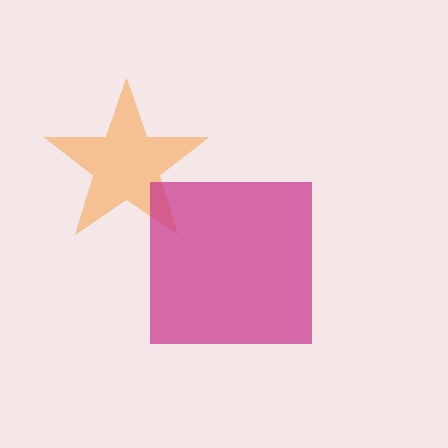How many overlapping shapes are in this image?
There are 2 overlapping shapes in the image.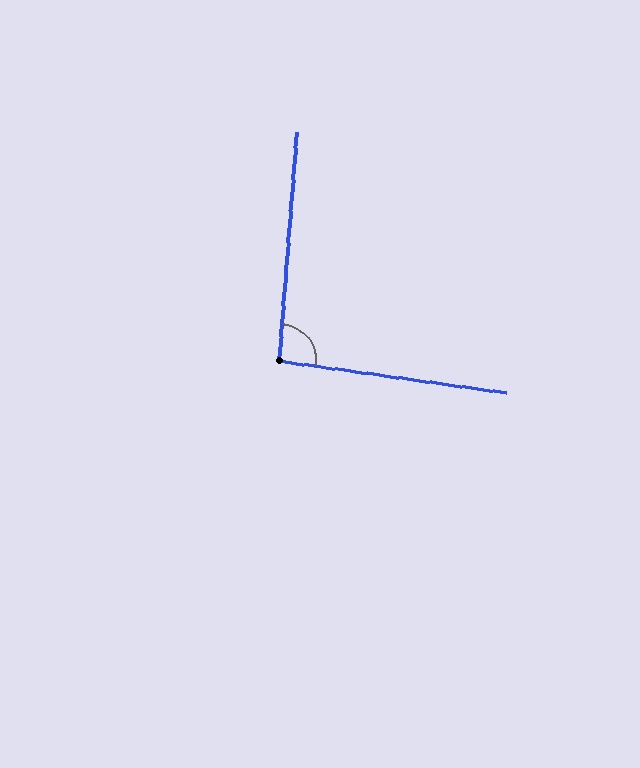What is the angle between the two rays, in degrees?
Approximately 94 degrees.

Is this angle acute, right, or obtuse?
It is approximately a right angle.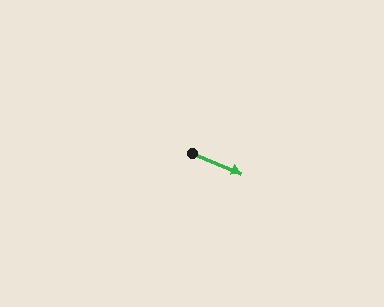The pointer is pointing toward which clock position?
Roughly 4 o'clock.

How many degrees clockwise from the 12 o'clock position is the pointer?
Approximately 112 degrees.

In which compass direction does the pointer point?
East.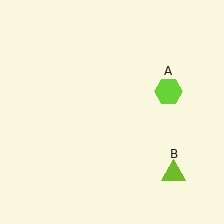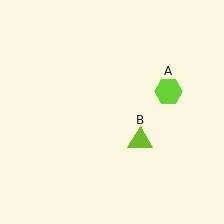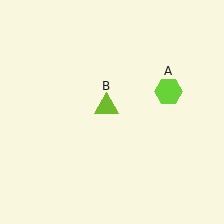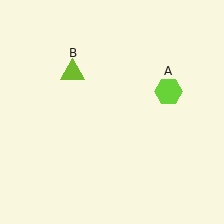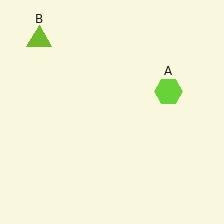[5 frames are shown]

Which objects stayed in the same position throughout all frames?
Lime hexagon (object A) remained stationary.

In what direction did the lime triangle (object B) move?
The lime triangle (object B) moved up and to the left.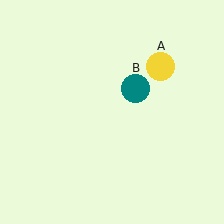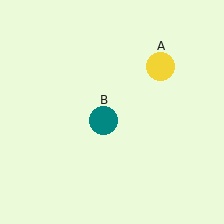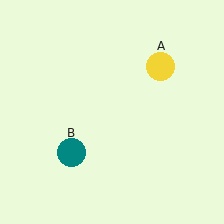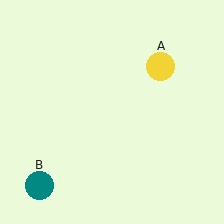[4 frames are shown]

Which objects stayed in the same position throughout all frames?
Yellow circle (object A) remained stationary.